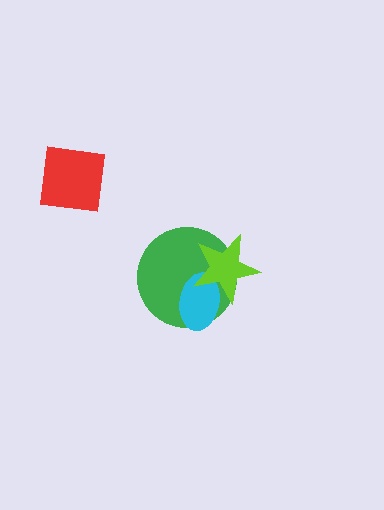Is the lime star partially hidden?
No, no other shape covers it.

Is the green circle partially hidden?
Yes, it is partially covered by another shape.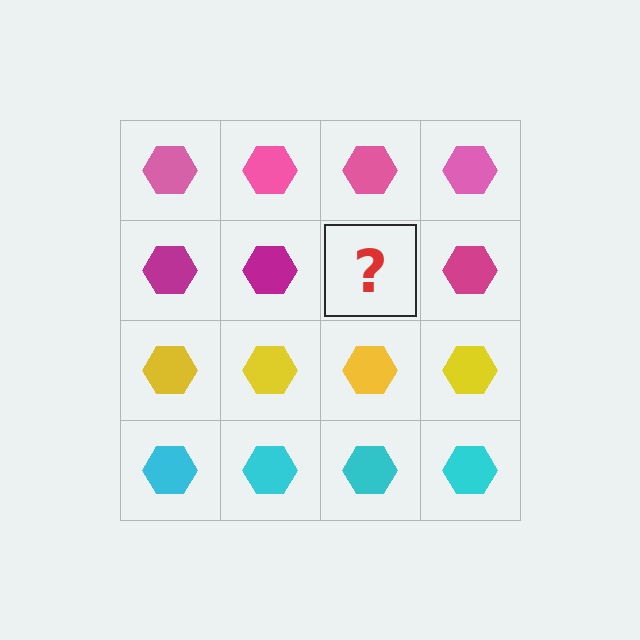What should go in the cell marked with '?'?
The missing cell should contain a magenta hexagon.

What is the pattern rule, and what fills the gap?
The rule is that each row has a consistent color. The gap should be filled with a magenta hexagon.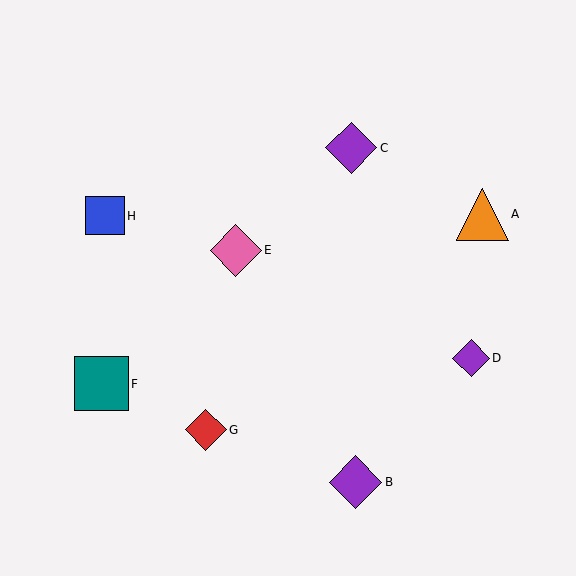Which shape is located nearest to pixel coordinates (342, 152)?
The purple diamond (labeled C) at (351, 148) is nearest to that location.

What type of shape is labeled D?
Shape D is a purple diamond.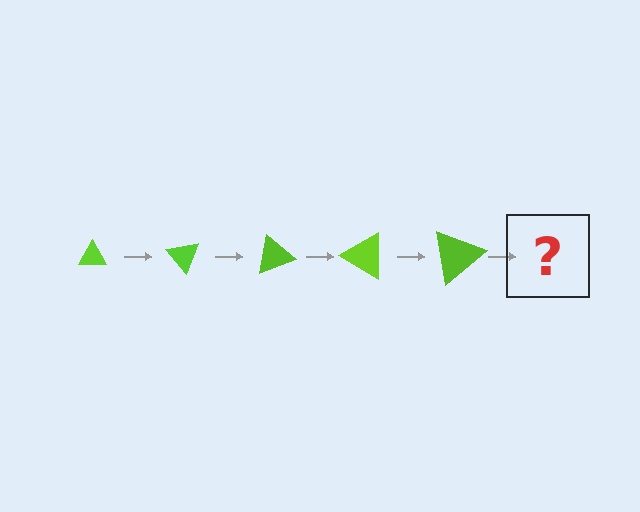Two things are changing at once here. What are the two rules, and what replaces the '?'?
The two rules are that the triangle grows larger each step and it rotates 50 degrees each step. The '?' should be a triangle, larger than the previous one and rotated 250 degrees from the start.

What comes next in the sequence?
The next element should be a triangle, larger than the previous one and rotated 250 degrees from the start.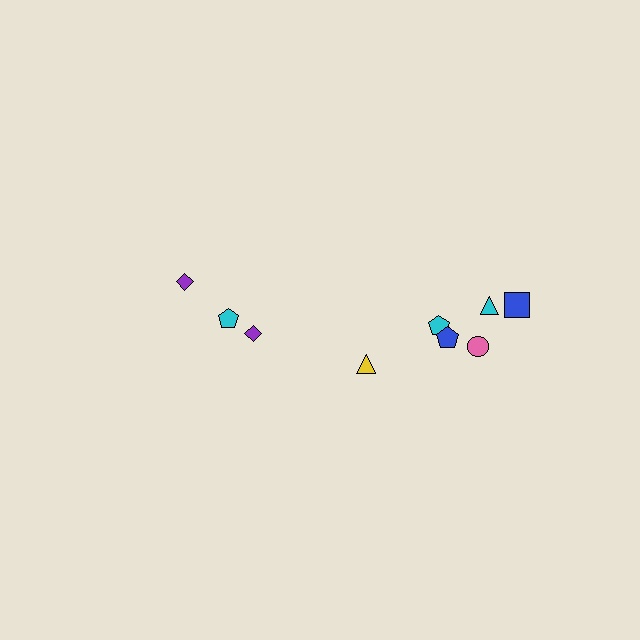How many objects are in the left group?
There are 3 objects.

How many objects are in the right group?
There are 6 objects.